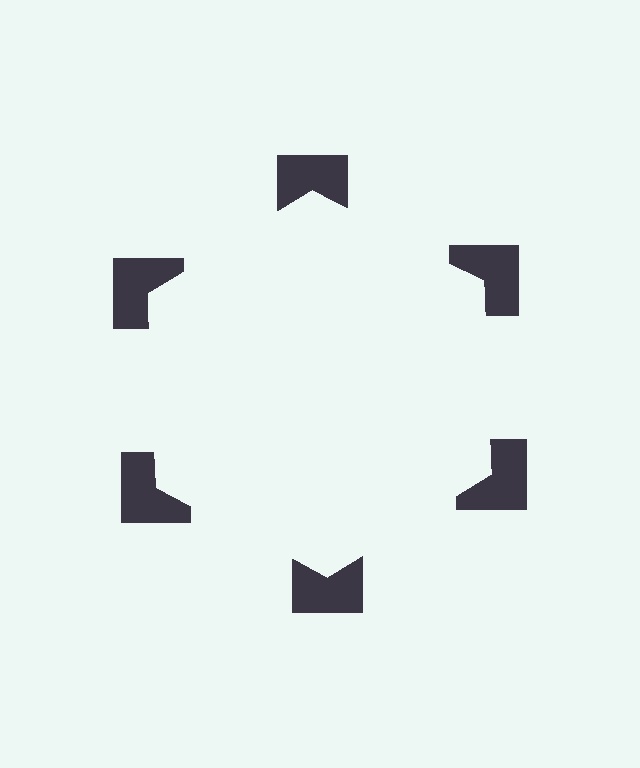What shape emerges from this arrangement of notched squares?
An illusory hexagon — its edges are inferred from the aligned wedge cuts in the notched squares, not physically drawn.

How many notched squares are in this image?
There are 6 — one at each vertex of the illusory hexagon.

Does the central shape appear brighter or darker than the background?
It typically appears slightly brighter than the background, even though no actual brightness change is drawn.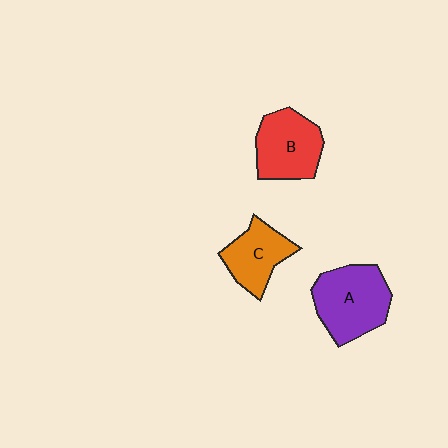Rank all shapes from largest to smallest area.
From largest to smallest: A (purple), B (red), C (orange).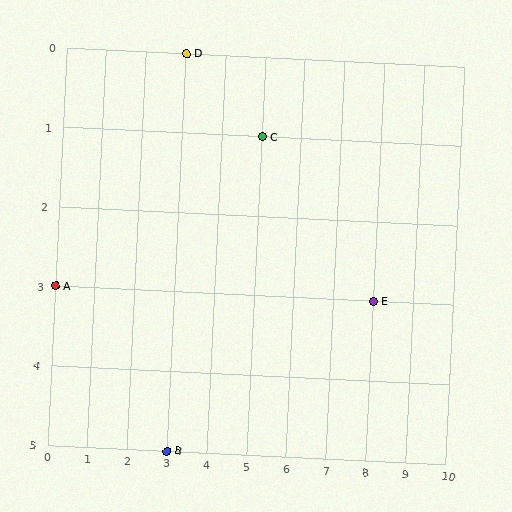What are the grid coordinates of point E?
Point E is at grid coordinates (8, 3).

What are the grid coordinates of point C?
Point C is at grid coordinates (5, 1).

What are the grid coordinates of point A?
Point A is at grid coordinates (0, 3).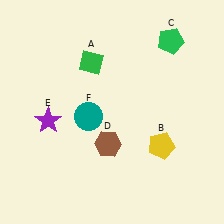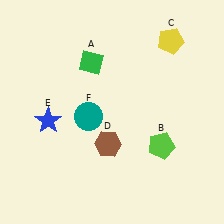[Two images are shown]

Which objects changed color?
B changed from yellow to lime. C changed from green to yellow. E changed from purple to blue.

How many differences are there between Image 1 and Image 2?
There are 3 differences between the two images.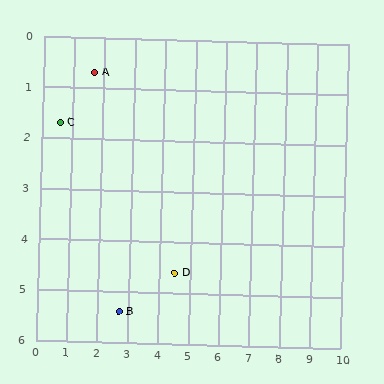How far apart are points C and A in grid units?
Points C and A are about 1.5 grid units apart.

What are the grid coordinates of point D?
Point D is at approximately (4.5, 4.6).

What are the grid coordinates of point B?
Point B is at approximately (2.7, 5.4).